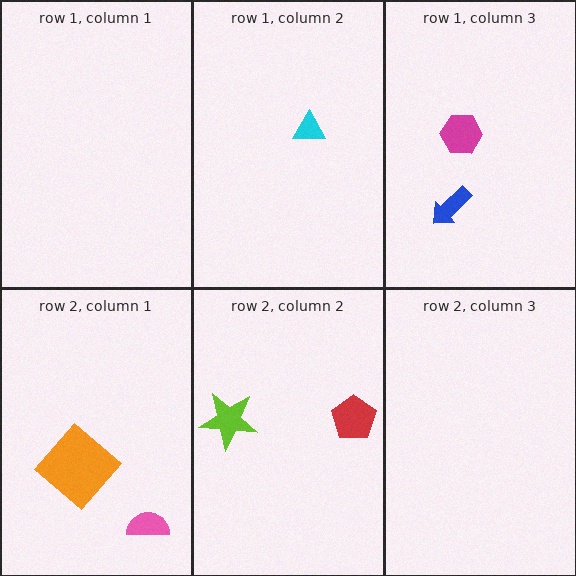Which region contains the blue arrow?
The row 1, column 3 region.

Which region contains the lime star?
The row 2, column 2 region.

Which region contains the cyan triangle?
The row 1, column 2 region.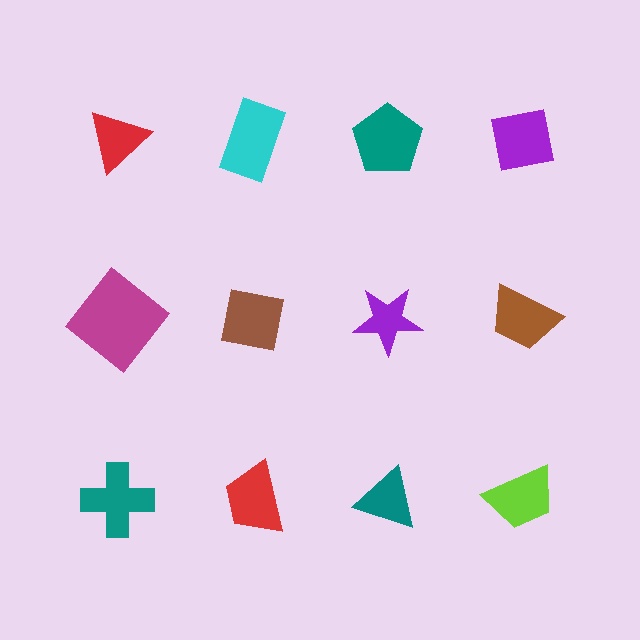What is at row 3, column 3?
A teal triangle.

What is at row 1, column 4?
A purple square.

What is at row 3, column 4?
A lime trapezoid.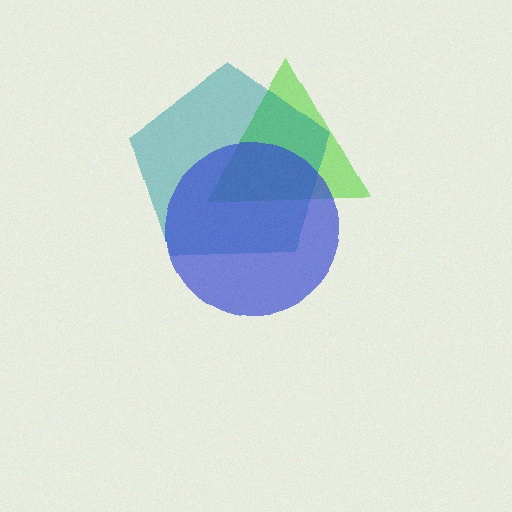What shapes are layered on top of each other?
The layered shapes are: a lime triangle, a teal pentagon, a blue circle.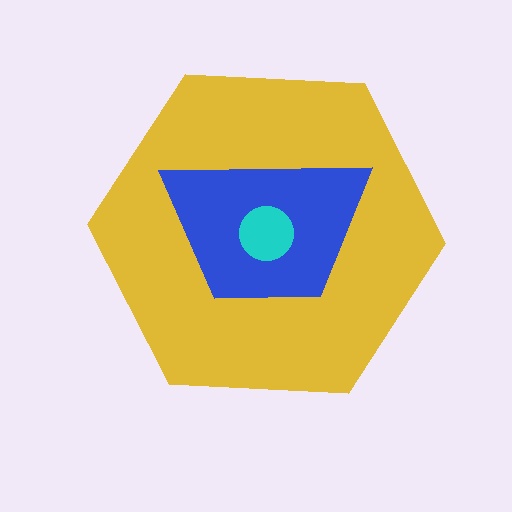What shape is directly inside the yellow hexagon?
The blue trapezoid.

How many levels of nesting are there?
3.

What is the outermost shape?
The yellow hexagon.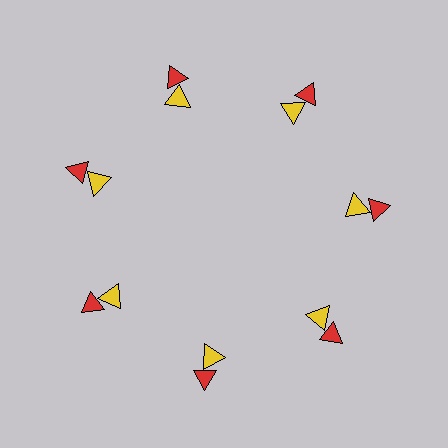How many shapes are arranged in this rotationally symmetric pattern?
There are 14 shapes, arranged in 7 groups of 2.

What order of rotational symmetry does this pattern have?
This pattern has 7-fold rotational symmetry.